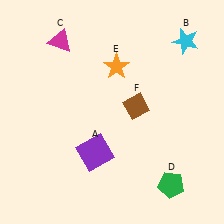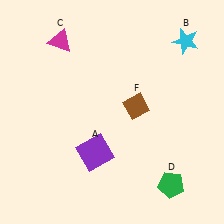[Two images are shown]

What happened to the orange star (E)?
The orange star (E) was removed in Image 2. It was in the top-right area of Image 1.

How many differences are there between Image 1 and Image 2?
There is 1 difference between the two images.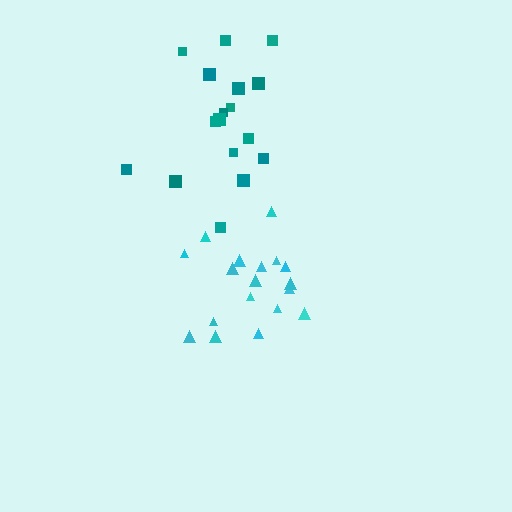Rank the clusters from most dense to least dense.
cyan, teal.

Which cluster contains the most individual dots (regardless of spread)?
Cyan (18).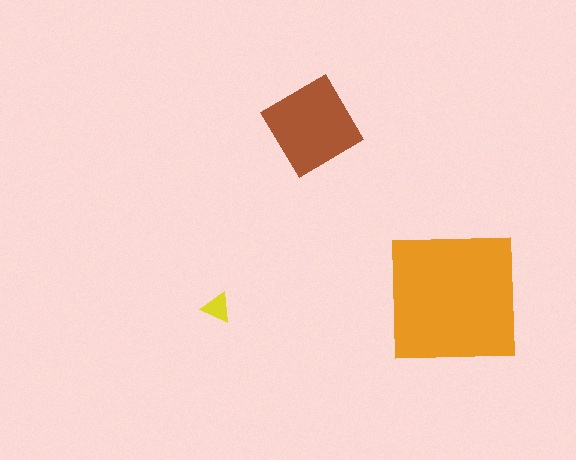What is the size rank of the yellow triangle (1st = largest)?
3rd.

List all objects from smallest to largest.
The yellow triangle, the brown diamond, the orange square.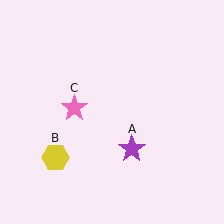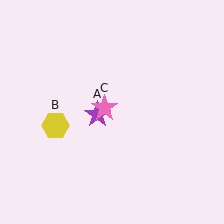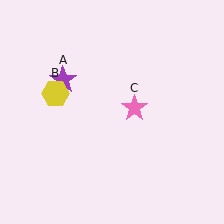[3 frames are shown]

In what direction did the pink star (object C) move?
The pink star (object C) moved right.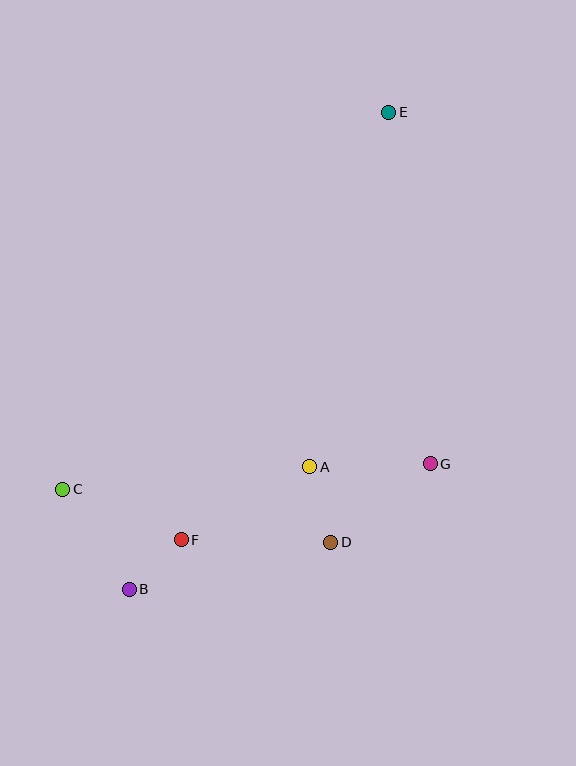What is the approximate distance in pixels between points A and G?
The distance between A and G is approximately 121 pixels.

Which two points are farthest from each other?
Points B and E are farthest from each other.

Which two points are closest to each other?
Points B and F are closest to each other.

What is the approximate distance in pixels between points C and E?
The distance between C and E is approximately 499 pixels.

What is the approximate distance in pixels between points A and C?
The distance between A and C is approximately 248 pixels.